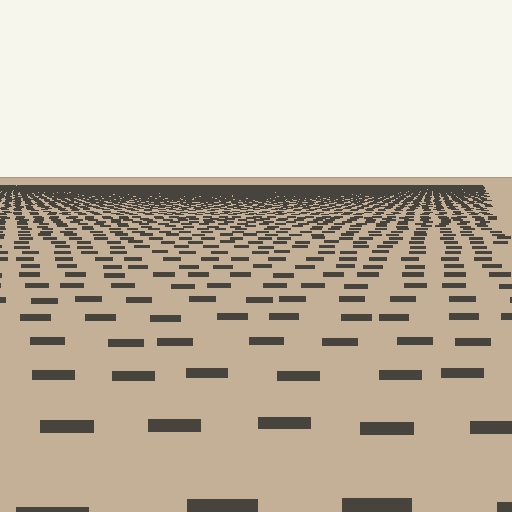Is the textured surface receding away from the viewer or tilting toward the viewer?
The surface is receding away from the viewer. Texture elements get smaller and denser toward the top.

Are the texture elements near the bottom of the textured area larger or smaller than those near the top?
Larger. Near the bottom, elements are closer to the viewer and appear at a bigger on-screen size.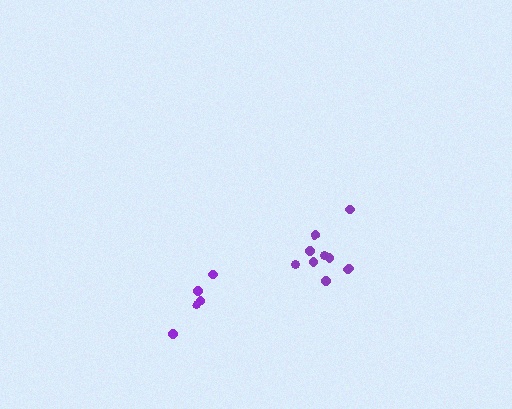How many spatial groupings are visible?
There are 2 spatial groupings.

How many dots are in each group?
Group 1: 10 dots, Group 2: 5 dots (15 total).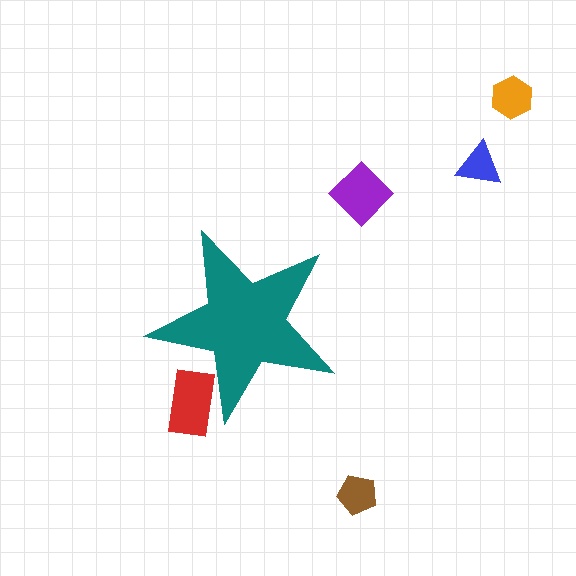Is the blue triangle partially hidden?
No, the blue triangle is fully visible.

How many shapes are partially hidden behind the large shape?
1 shape is partially hidden.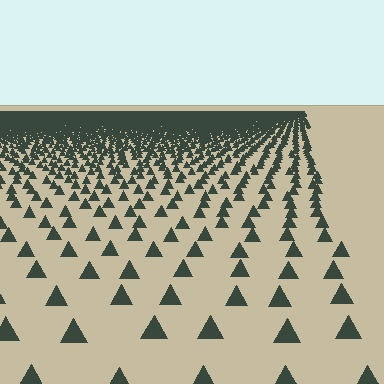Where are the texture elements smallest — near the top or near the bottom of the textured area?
Near the top.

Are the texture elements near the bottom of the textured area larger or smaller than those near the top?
Larger. Near the bottom, elements are closer to the viewer and appear at a bigger on-screen size.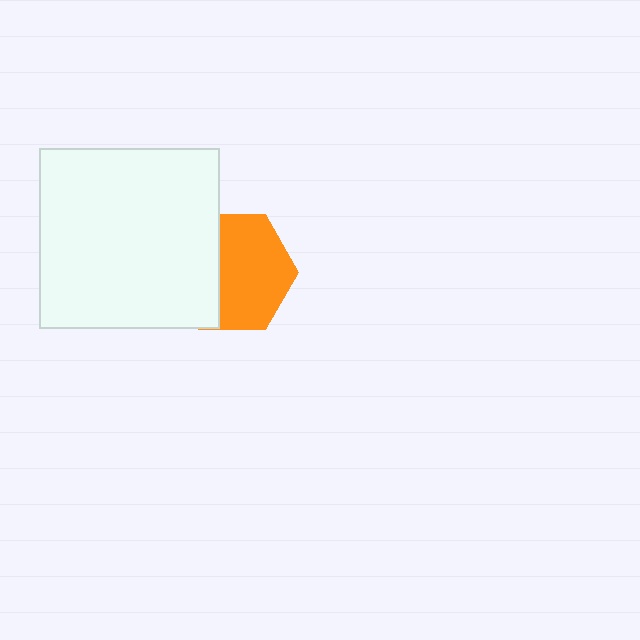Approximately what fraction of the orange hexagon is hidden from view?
Roughly 38% of the orange hexagon is hidden behind the white square.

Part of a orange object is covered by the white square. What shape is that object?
It is a hexagon.